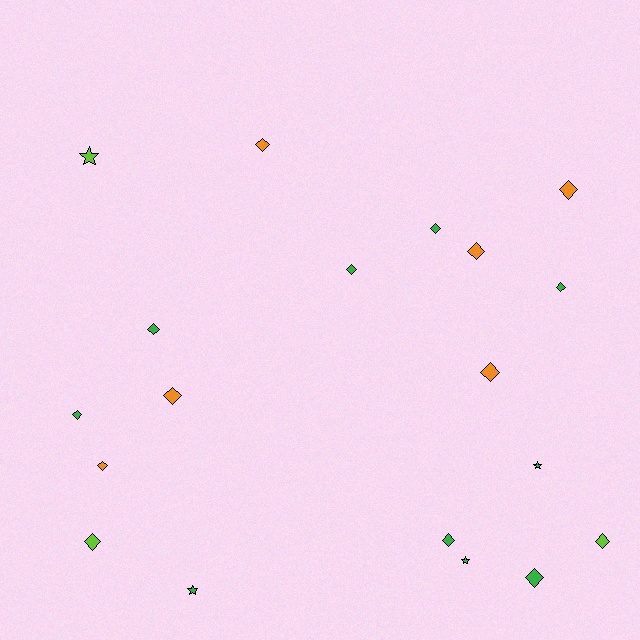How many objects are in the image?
There are 19 objects.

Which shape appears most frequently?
Diamond, with 15 objects.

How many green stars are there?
There are 3 green stars.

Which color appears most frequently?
Green, with 10 objects.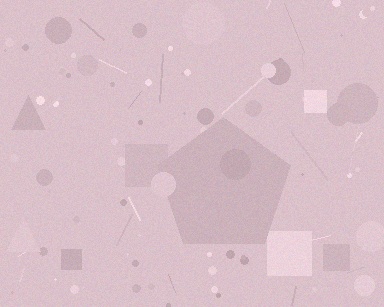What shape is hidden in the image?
A pentagon is hidden in the image.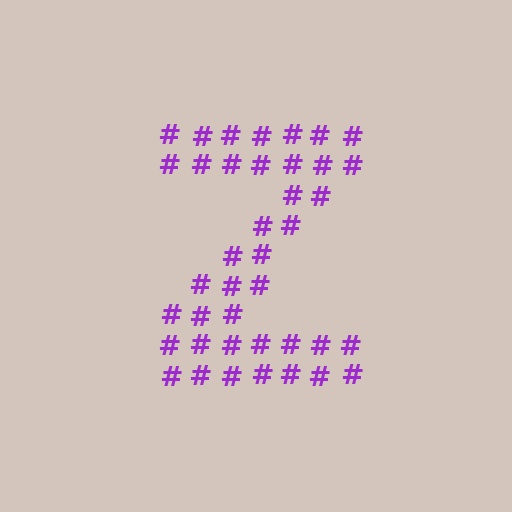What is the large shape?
The large shape is the letter Z.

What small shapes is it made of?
It is made of small hash symbols.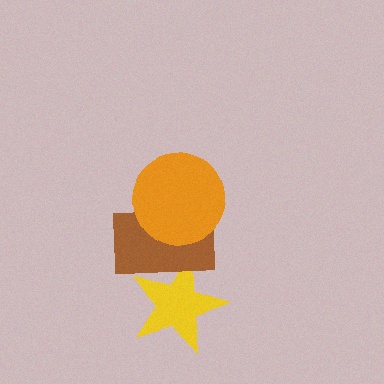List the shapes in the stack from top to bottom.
From top to bottom: the orange circle, the brown rectangle, the yellow star.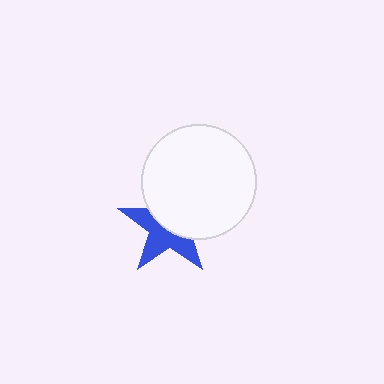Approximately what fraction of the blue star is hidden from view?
Roughly 51% of the blue star is hidden behind the white circle.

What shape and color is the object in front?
The object in front is a white circle.